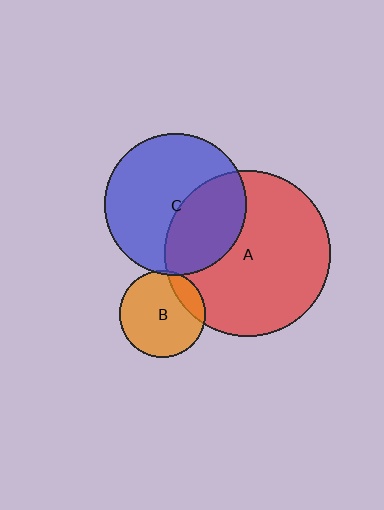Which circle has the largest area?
Circle A (red).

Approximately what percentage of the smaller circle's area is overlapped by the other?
Approximately 5%.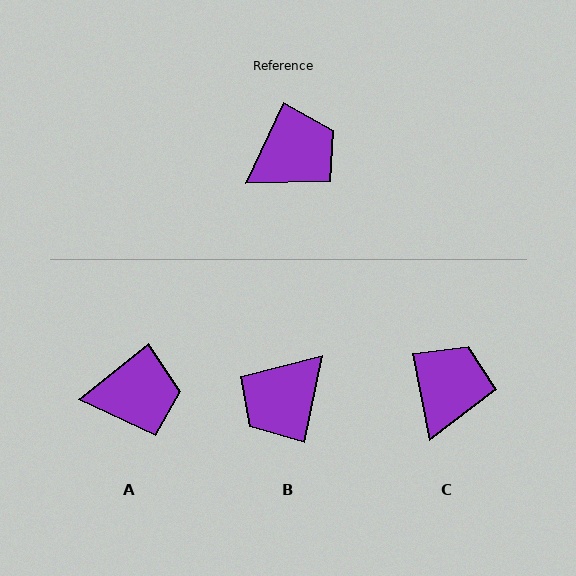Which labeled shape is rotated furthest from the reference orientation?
B, about 167 degrees away.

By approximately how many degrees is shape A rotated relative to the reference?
Approximately 26 degrees clockwise.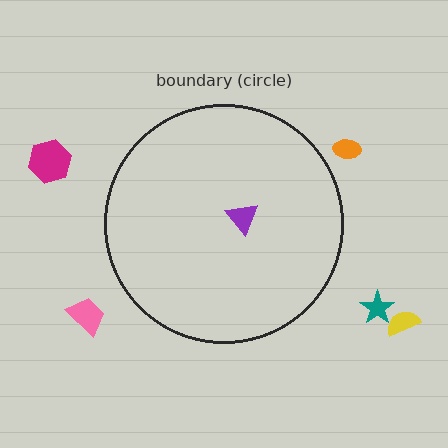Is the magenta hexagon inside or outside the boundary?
Outside.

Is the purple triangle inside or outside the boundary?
Inside.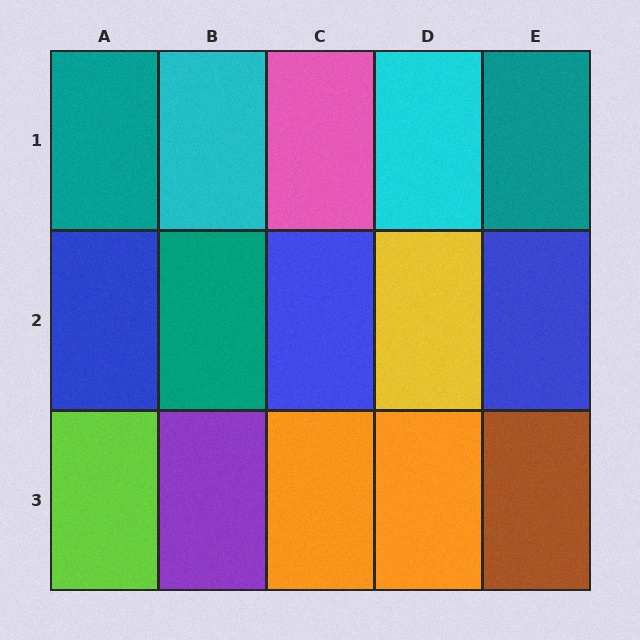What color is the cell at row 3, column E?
Brown.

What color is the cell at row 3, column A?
Lime.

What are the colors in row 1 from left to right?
Teal, cyan, pink, cyan, teal.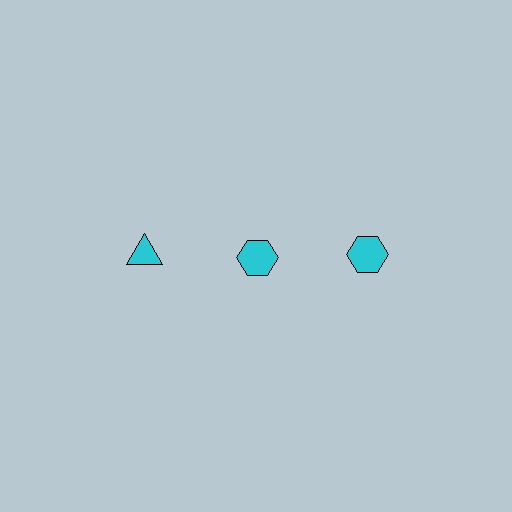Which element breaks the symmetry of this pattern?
The cyan triangle in the top row, leftmost column breaks the symmetry. All other shapes are cyan hexagons.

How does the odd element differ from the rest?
It has a different shape: triangle instead of hexagon.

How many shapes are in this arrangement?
There are 3 shapes arranged in a grid pattern.